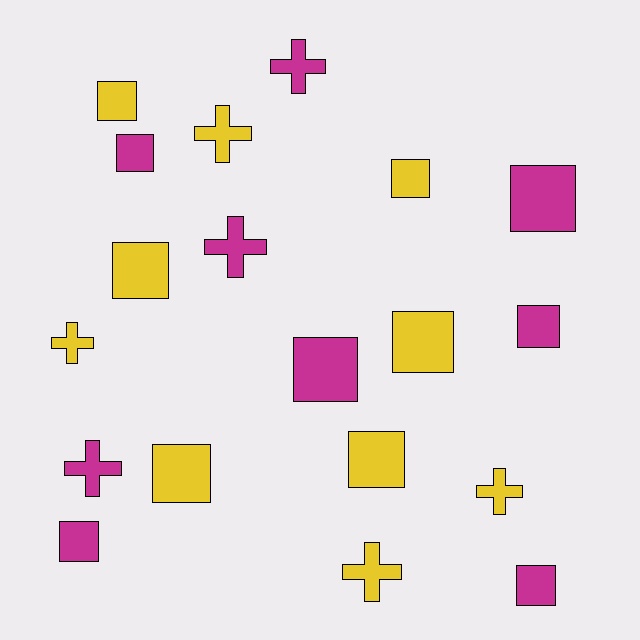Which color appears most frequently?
Yellow, with 10 objects.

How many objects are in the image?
There are 19 objects.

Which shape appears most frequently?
Square, with 12 objects.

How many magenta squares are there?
There are 6 magenta squares.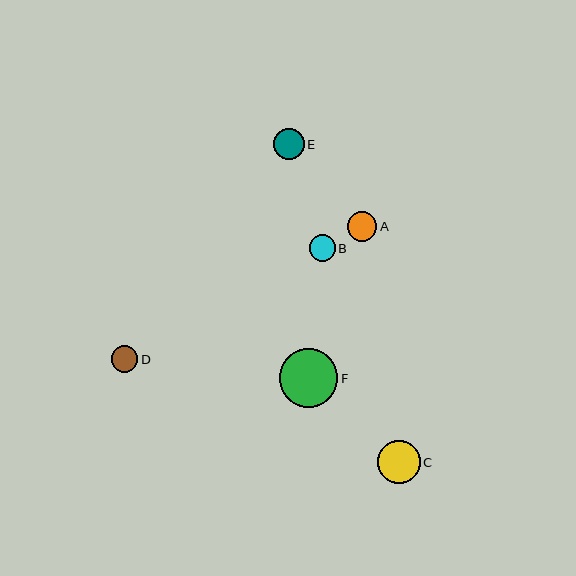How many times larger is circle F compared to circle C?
Circle F is approximately 1.4 times the size of circle C.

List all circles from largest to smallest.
From largest to smallest: F, C, E, A, D, B.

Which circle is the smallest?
Circle B is the smallest with a size of approximately 26 pixels.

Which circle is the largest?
Circle F is the largest with a size of approximately 58 pixels.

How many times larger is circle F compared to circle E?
Circle F is approximately 1.9 times the size of circle E.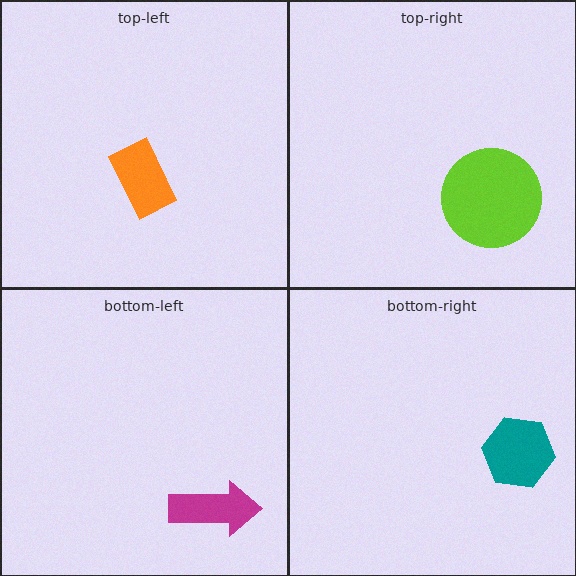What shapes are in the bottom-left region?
The magenta arrow.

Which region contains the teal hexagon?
The bottom-right region.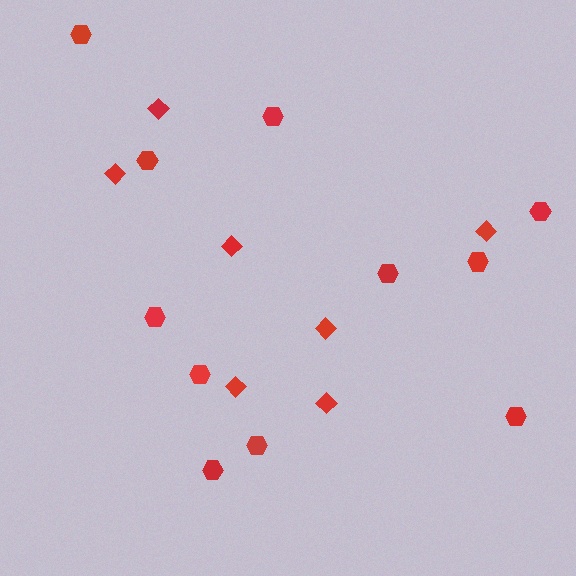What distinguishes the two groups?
There are 2 groups: one group of hexagons (11) and one group of diamonds (7).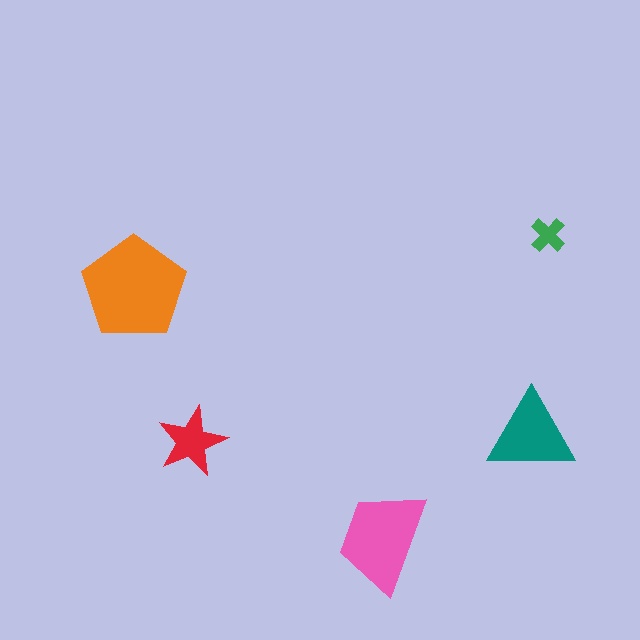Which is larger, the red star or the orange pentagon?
The orange pentagon.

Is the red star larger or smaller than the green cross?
Larger.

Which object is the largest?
The orange pentagon.